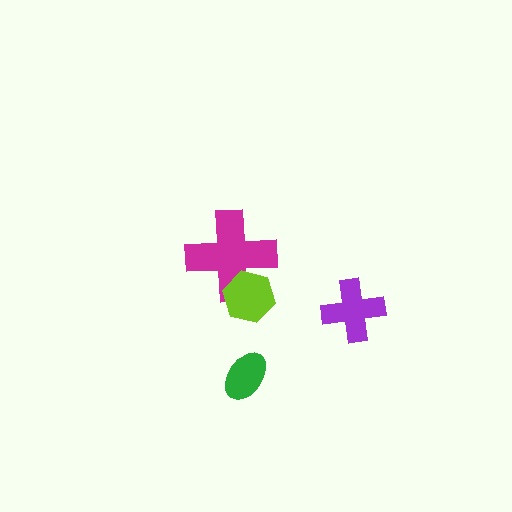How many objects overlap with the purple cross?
0 objects overlap with the purple cross.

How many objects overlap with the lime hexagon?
1 object overlaps with the lime hexagon.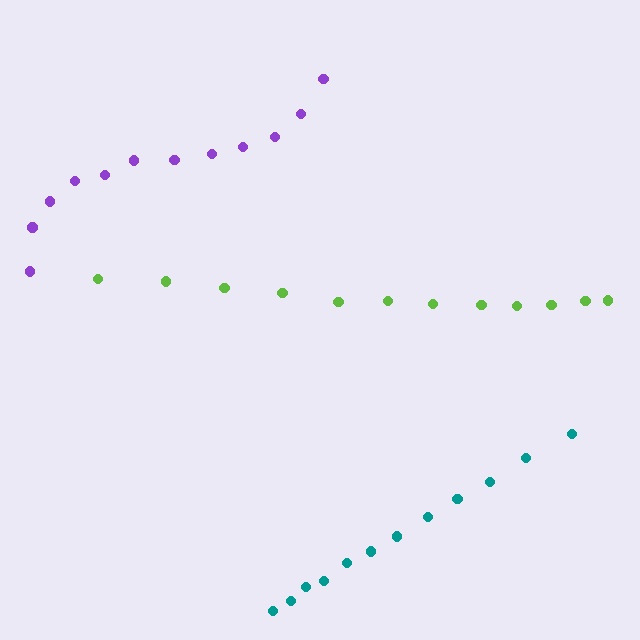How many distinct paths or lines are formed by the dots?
There are 3 distinct paths.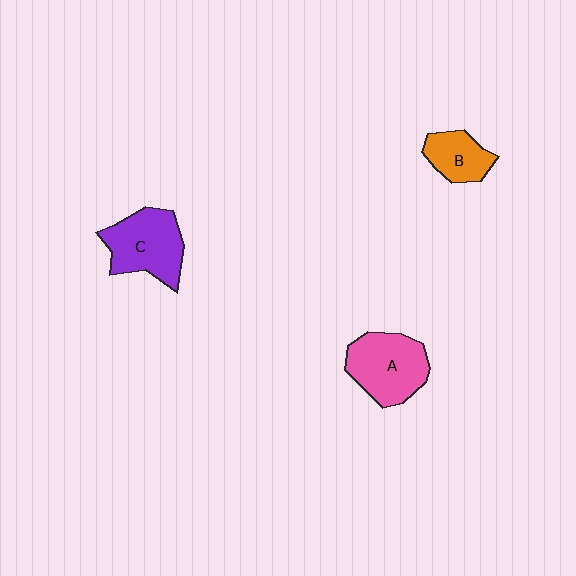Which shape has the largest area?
Shape A (pink).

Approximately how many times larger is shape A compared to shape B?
Approximately 1.7 times.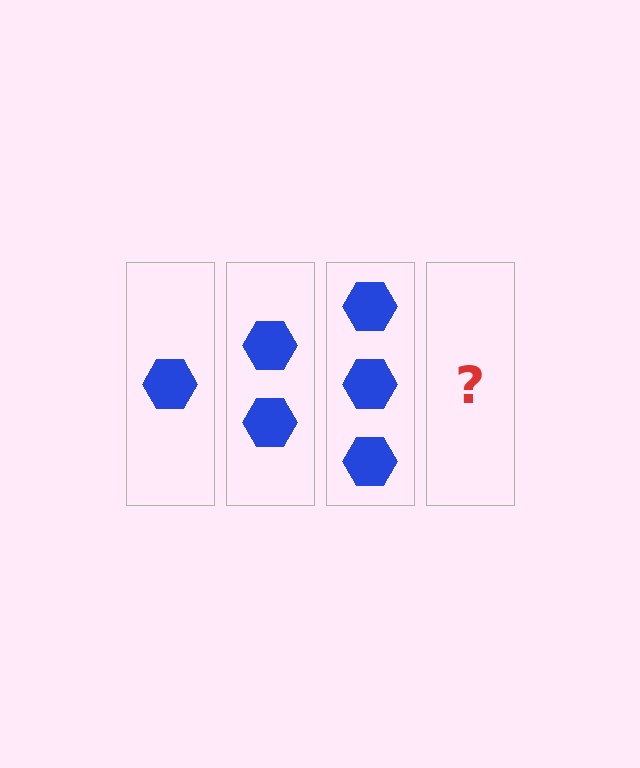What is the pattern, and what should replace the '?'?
The pattern is that each step adds one more hexagon. The '?' should be 4 hexagons.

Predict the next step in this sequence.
The next step is 4 hexagons.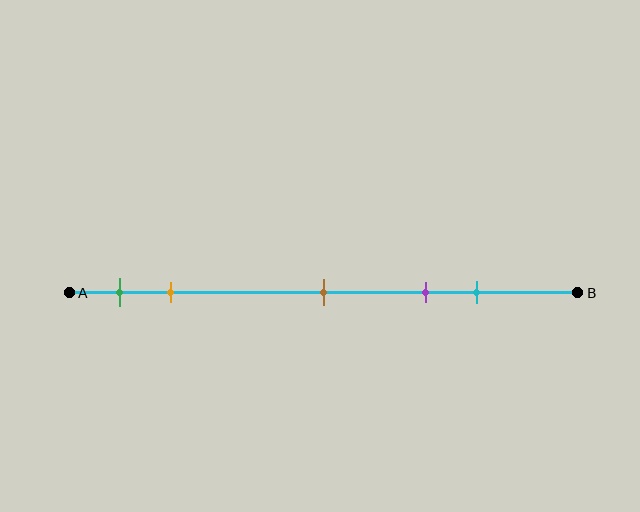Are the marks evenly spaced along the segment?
No, the marks are not evenly spaced.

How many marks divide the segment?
There are 5 marks dividing the segment.